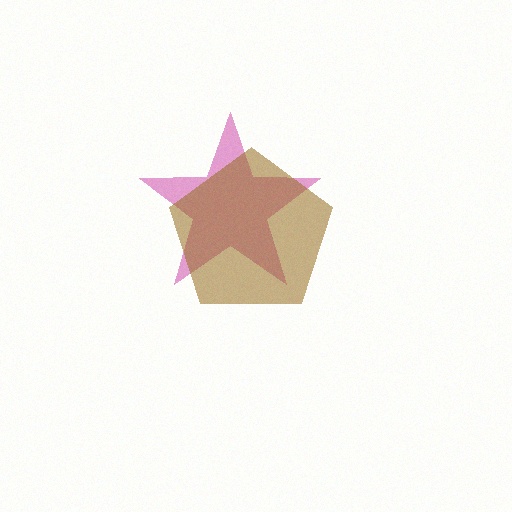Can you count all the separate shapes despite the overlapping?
Yes, there are 2 separate shapes.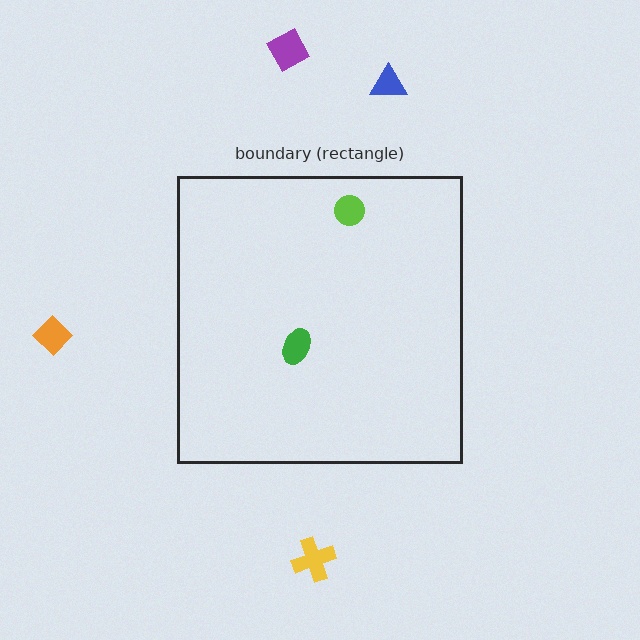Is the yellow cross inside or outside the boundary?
Outside.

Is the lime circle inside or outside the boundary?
Inside.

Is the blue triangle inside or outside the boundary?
Outside.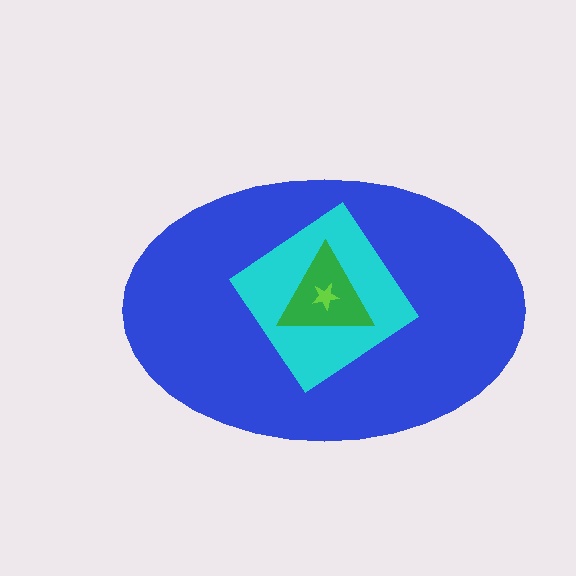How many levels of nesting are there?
4.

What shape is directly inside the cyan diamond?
The green triangle.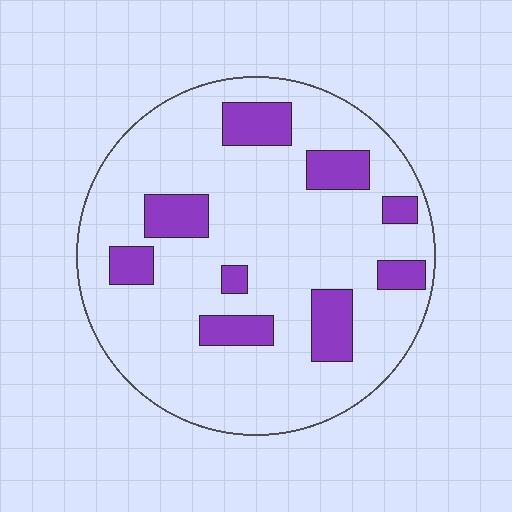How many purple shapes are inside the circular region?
9.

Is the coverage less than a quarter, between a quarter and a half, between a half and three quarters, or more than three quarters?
Less than a quarter.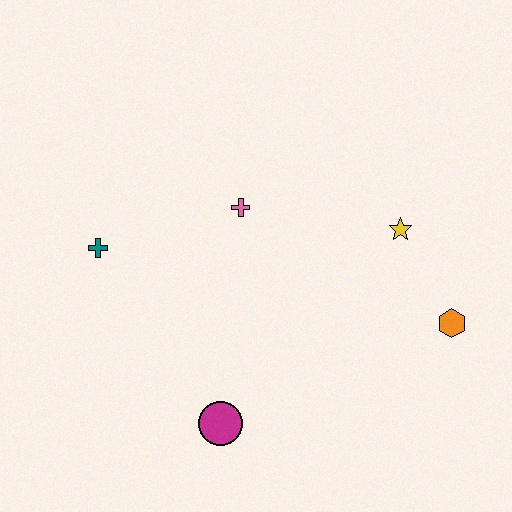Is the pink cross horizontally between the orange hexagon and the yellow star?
No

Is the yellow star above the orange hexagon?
Yes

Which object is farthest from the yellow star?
The teal cross is farthest from the yellow star.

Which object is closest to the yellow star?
The orange hexagon is closest to the yellow star.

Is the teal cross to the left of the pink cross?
Yes